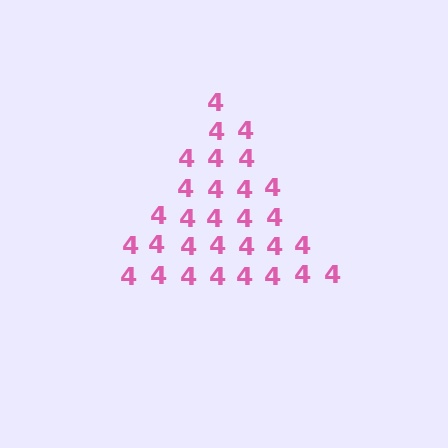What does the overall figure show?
The overall figure shows a triangle.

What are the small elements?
The small elements are digit 4's.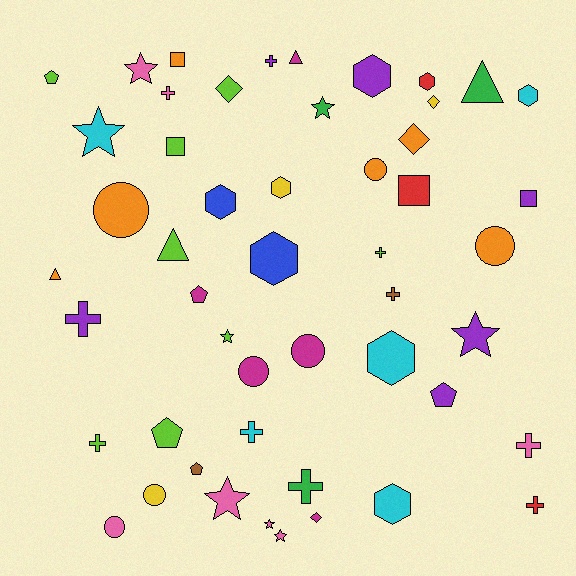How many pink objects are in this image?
There are 7 pink objects.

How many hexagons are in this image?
There are 8 hexagons.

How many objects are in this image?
There are 50 objects.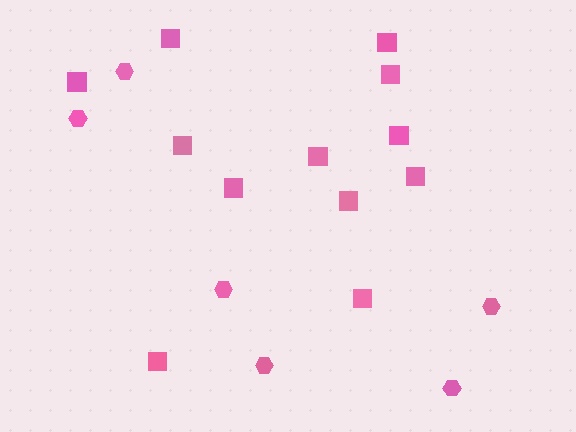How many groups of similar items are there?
There are 2 groups: one group of hexagons (6) and one group of squares (12).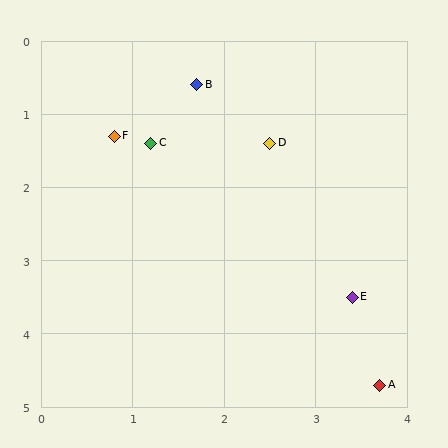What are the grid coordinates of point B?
Point B is at approximately (1.7, 0.6).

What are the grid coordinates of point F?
Point F is at approximately (0.8, 1.3).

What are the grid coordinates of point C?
Point C is at approximately (1.2, 1.4).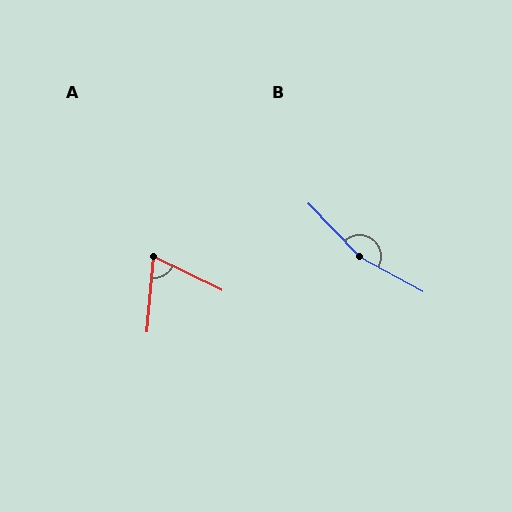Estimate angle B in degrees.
Approximately 162 degrees.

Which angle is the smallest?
A, at approximately 69 degrees.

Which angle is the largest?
B, at approximately 162 degrees.